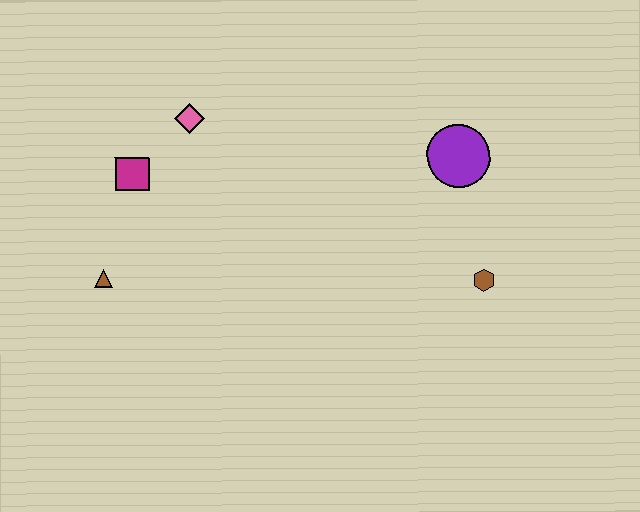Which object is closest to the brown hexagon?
The purple circle is closest to the brown hexagon.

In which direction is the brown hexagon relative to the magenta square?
The brown hexagon is to the right of the magenta square.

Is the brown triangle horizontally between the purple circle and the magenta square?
No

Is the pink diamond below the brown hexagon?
No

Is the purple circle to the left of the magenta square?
No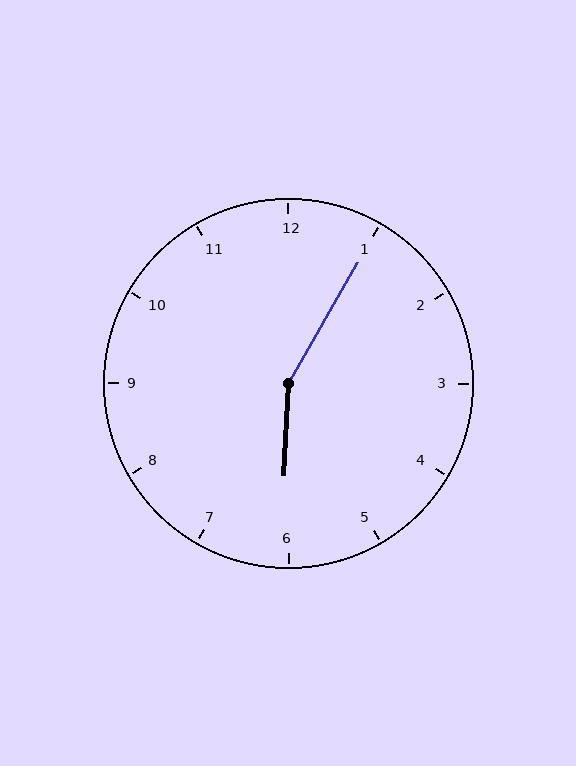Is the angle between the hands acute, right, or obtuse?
It is obtuse.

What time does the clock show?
6:05.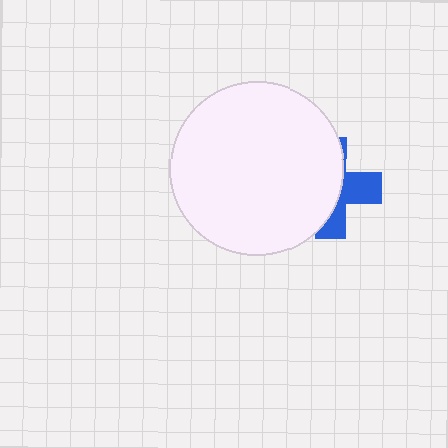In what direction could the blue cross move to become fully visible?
The blue cross could move right. That would shift it out from behind the white circle entirely.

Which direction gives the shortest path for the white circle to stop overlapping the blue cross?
Moving left gives the shortest separation.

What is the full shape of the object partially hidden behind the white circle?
The partially hidden object is a blue cross.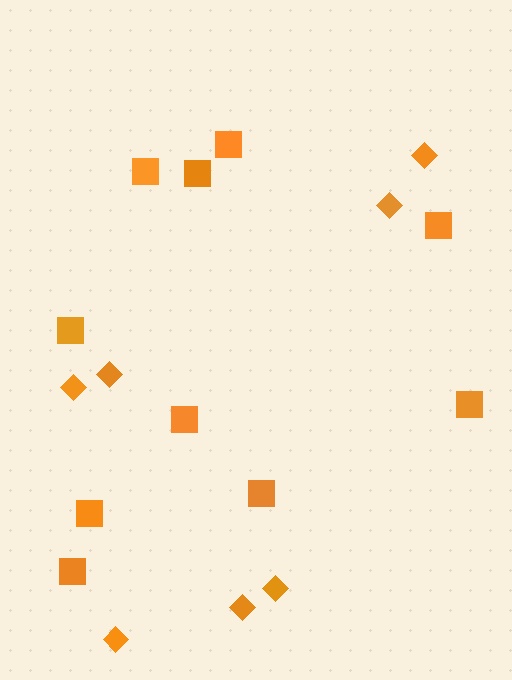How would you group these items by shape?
There are 2 groups: one group of diamonds (7) and one group of squares (10).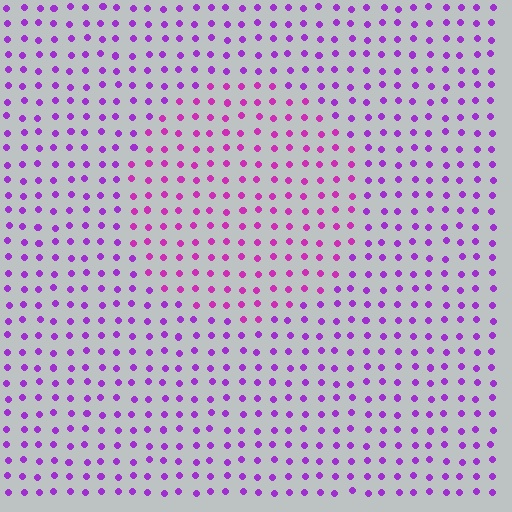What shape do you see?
I see a circle.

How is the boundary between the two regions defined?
The boundary is defined purely by a slight shift in hue (about 26 degrees). Spacing, size, and orientation are identical on both sides.